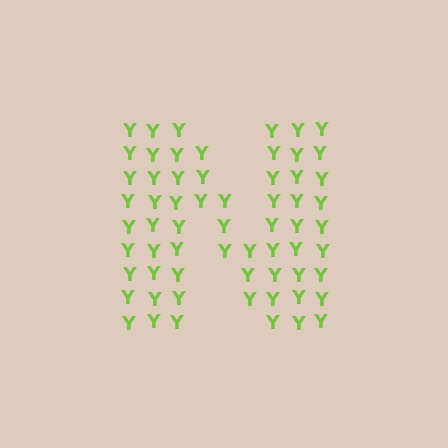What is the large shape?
The large shape is the letter N.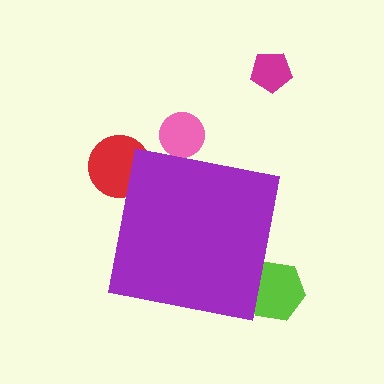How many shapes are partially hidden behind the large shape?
3 shapes are partially hidden.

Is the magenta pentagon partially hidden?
No, the magenta pentagon is fully visible.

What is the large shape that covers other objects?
A purple square.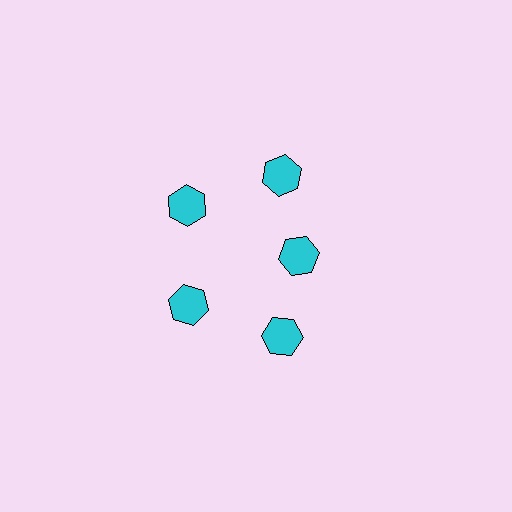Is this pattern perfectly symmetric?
No. The 5 cyan hexagons are arranged in a ring, but one element near the 3 o'clock position is pulled inward toward the center, breaking the 5-fold rotational symmetry.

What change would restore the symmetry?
The symmetry would be restored by moving it outward, back onto the ring so that all 5 hexagons sit at equal angles and equal distance from the center.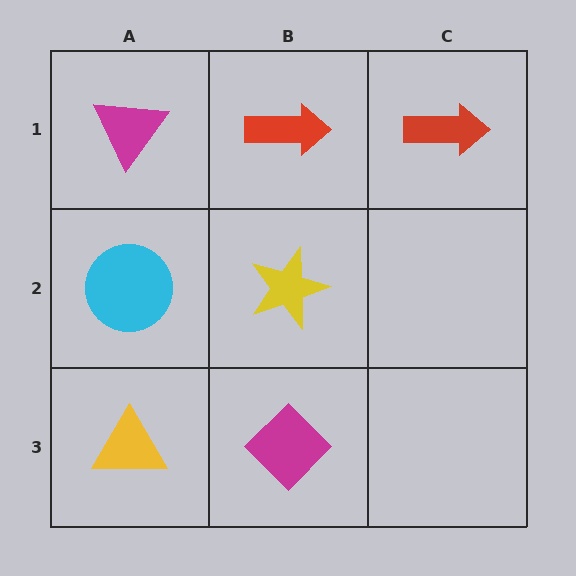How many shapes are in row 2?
2 shapes.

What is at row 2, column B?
A yellow star.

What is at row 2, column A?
A cyan circle.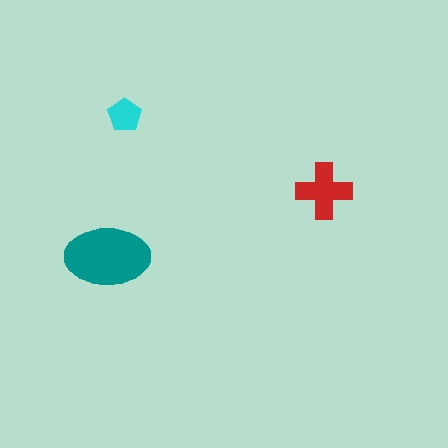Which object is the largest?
The teal ellipse.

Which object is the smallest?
The cyan pentagon.